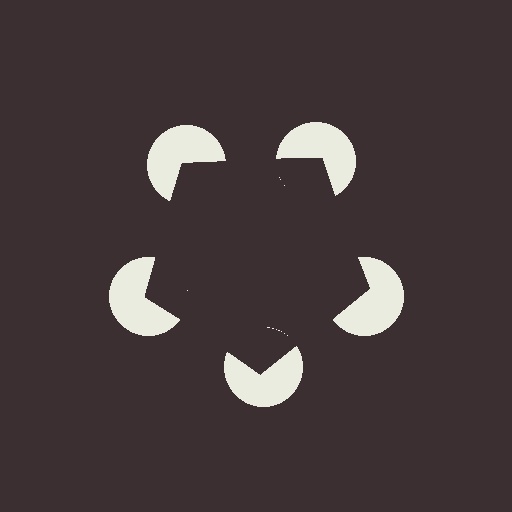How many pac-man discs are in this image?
There are 5 — one at each vertex of the illusory pentagon.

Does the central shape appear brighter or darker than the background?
It typically appears slightly darker than the background, even though no actual brightness change is drawn.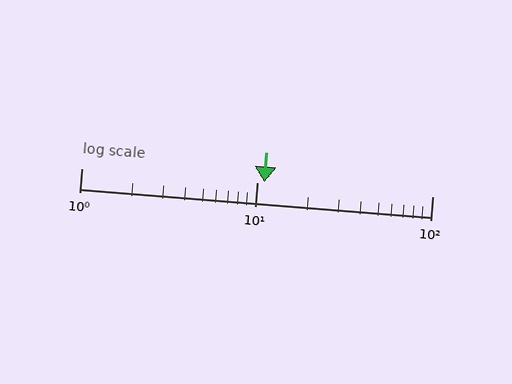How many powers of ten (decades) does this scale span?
The scale spans 2 decades, from 1 to 100.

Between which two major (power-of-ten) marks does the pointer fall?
The pointer is between 10 and 100.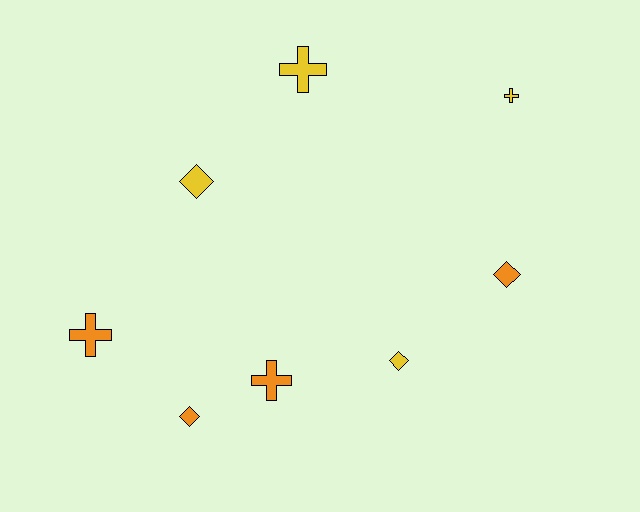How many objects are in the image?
There are 8 objects.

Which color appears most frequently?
Yellow, with 4 objects.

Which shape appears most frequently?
Diamond, with 4 objects.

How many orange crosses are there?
There are 2 orange crosses.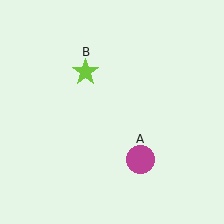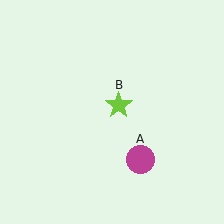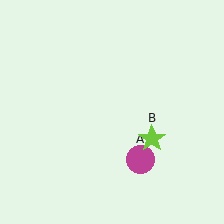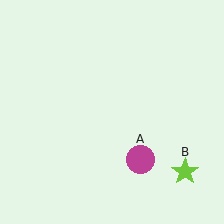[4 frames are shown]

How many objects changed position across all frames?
1 object changed position: lime star (object B).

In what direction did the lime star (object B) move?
The lime star (object B) moved down and to the right.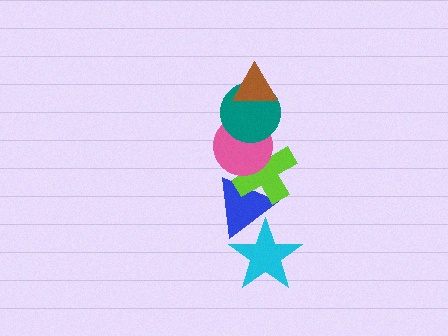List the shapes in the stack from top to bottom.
From top to bottom: the brown triangle, the teal circle, the pink circle, the lime cross, the blue triangle, the cyan star.